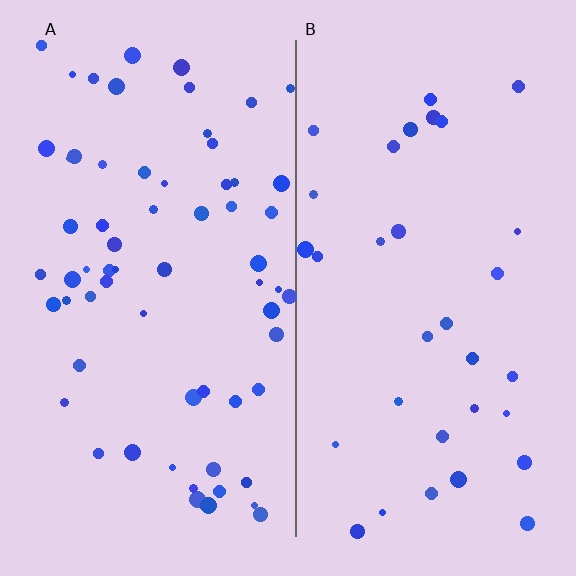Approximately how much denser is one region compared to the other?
Approximately 2.0× — region A over region B.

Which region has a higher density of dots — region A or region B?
A (the left).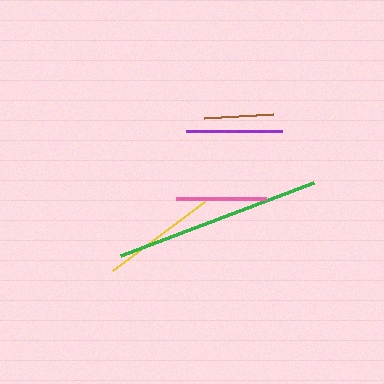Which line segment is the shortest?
The brown line is the shortest at approximately 69 pixels.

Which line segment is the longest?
The green line is the longest at approximately 206 pixels.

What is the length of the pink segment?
The pink segment is approximately 90 pixels long.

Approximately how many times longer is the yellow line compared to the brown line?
The yellow line is approximately 1.7 times the length of the brown line.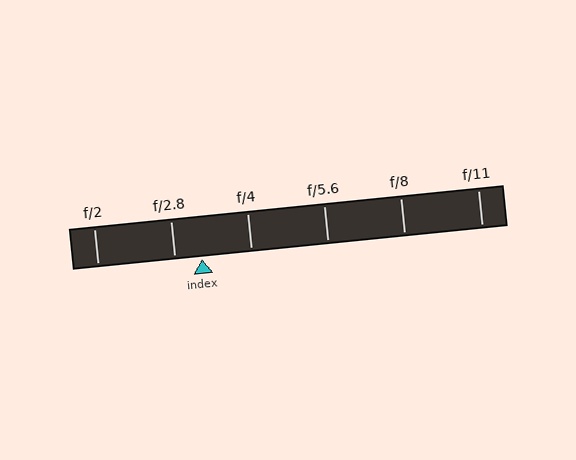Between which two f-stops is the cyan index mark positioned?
The index mark is between f/2.8 and f/4.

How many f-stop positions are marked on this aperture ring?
There are 6 f-stop positions marked.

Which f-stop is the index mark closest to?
The index mark is closest to f/2.8.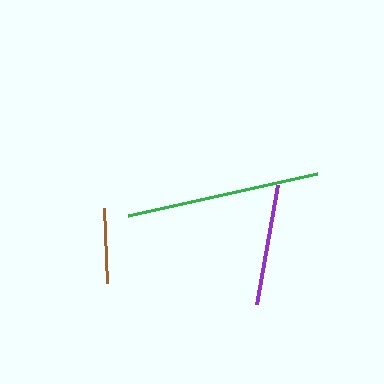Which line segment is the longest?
The green line is the longest at approximately 193 pixels.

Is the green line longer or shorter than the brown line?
The green line is longer than the brown line.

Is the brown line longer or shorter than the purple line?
The purple line is longer than the brown line.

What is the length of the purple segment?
The purple segment is approximately 121 pixels long.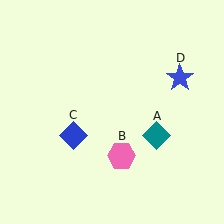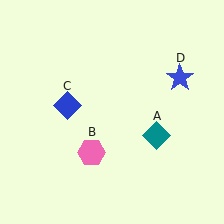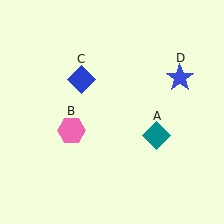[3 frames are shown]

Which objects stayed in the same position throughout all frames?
Teal diamond (object A) and blue star (object D) remained stationary.